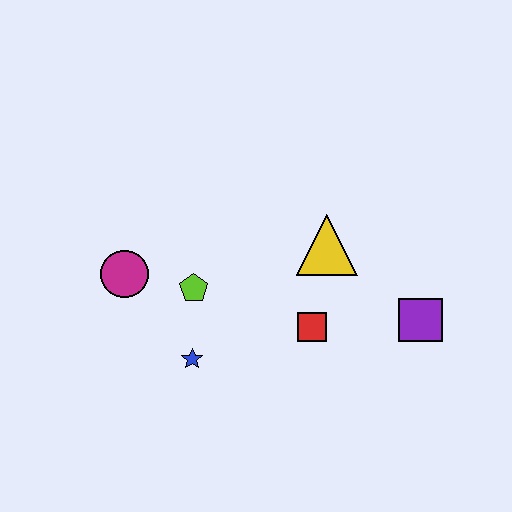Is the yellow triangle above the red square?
Yes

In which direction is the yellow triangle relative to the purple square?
The yellow triangle is to the left of the purple square.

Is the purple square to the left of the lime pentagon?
No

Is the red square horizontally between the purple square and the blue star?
Yes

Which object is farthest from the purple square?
The magenta circle is farthest from the purple square.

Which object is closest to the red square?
The yellow triangle is closest to the red square.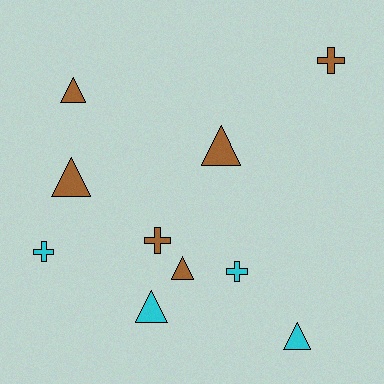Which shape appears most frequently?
Triangle, with 6 objects.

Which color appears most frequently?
Brown, with 6 objects.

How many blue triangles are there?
There are no blue triangles.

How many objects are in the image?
There are 10 objects.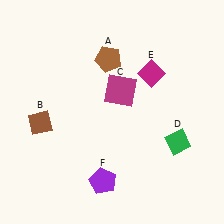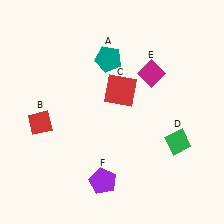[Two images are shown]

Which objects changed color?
A changed from brown to teal. B changed from brown to red. C changed from magenta to red.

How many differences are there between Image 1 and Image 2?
There are 3 differences between the two images.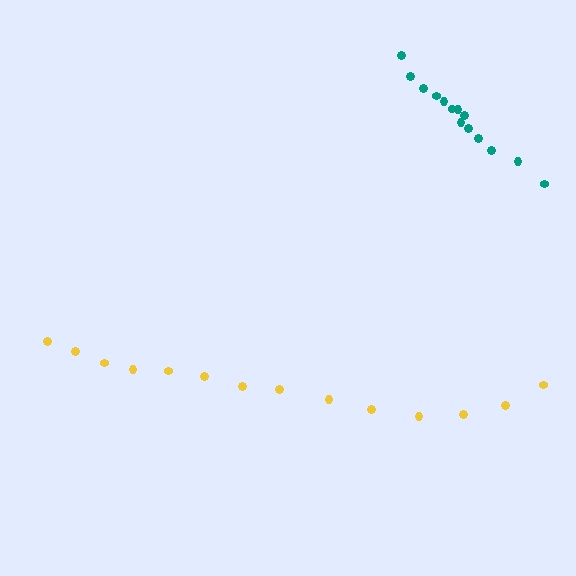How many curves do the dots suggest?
There are 2 distinct paths.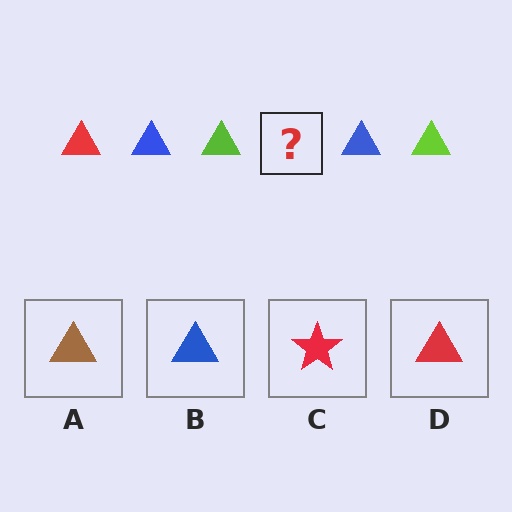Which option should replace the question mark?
Option D.